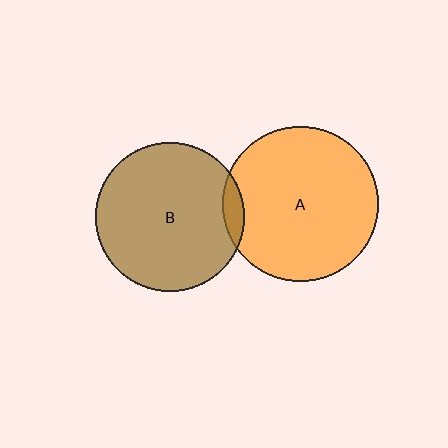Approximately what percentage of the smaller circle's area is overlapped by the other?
Approximately 5%.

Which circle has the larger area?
Circle A (orange).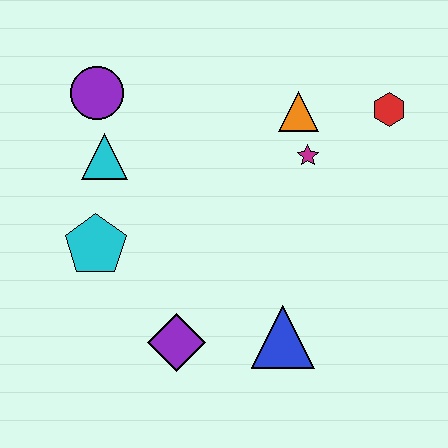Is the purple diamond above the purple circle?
No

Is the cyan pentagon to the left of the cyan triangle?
Yes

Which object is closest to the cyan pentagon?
The cyan triangle is closest to the cyan pentagon.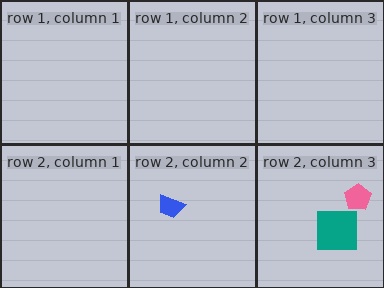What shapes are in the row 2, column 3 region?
The teal square, the pink pentagon.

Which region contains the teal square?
The row 2, column 3 region.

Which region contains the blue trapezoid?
The row 2, column 2 region.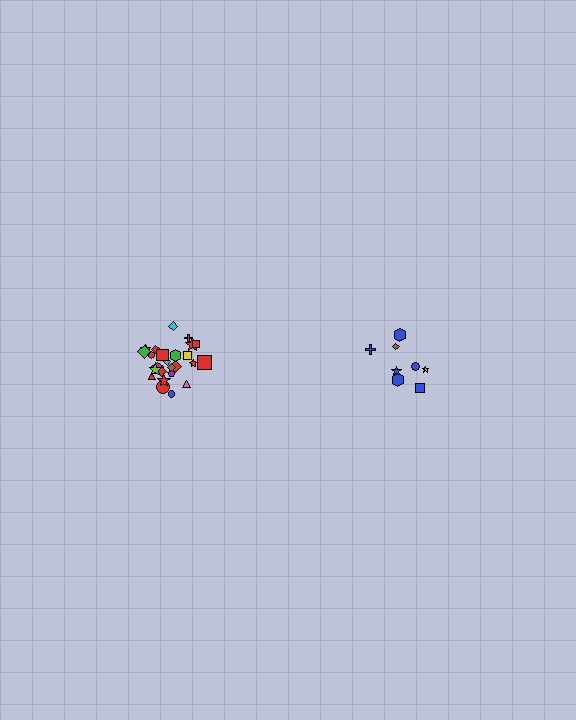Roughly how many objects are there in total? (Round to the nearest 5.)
Roughly 35 objects in total.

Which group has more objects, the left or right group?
The left group.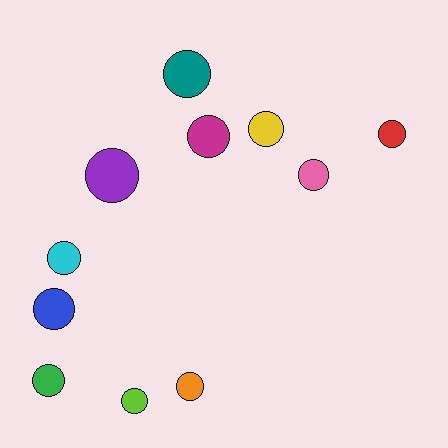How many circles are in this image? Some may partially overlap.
There are 11 circles.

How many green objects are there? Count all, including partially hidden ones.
There is 1 green object.